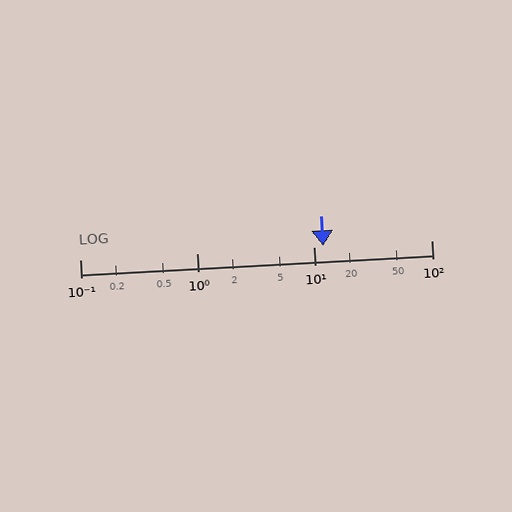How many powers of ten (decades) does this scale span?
The scale spans 3 decades, from 0.1 to 100.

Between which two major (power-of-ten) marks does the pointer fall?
The pointer is between 10 and 100.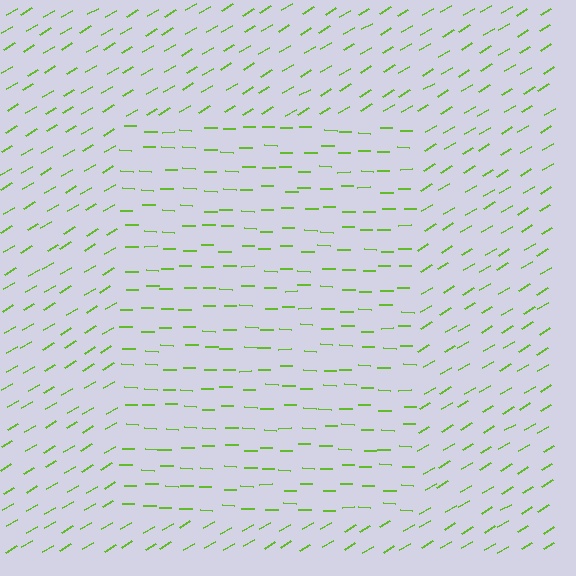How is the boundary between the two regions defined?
The boundary is defined purely by a change in line orientation (approximately 32 degrees difference). All lines are the same color and thickness.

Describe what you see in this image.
The image is filled with small lime line segments. A rectangle region in the image has lines oriented differently from the surrounding lines, creating a visible texture boundary.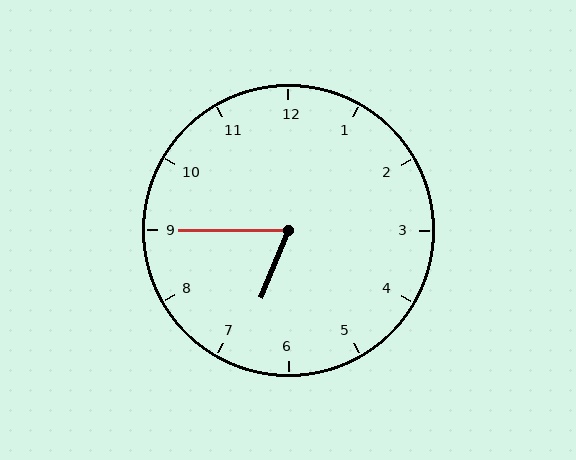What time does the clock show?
6:45.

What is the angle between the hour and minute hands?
Approximately 68 degrees.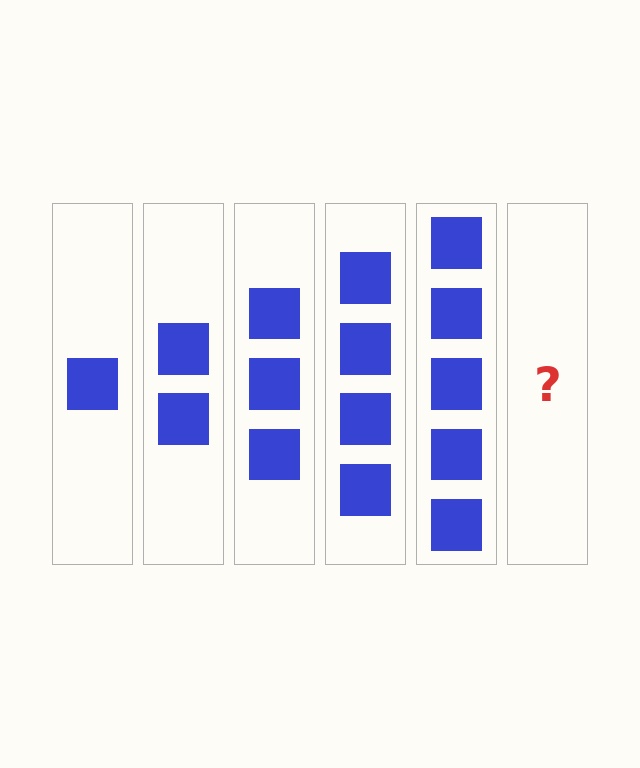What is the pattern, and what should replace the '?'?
The pattern is that each step adds one more square. The '?' should be 6 squares.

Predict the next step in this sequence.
The next step is 6 squares.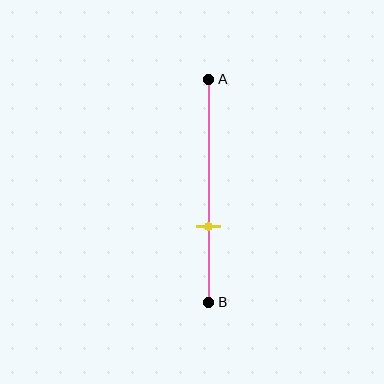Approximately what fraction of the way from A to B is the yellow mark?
The yellow mark is approximately 65% of the way from A to B.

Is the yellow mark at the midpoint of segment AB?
No, the mark is at about 65% from A, not at the 50% midpoint.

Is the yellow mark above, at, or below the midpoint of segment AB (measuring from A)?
The yellow mark is below the midpoint of segment AB.